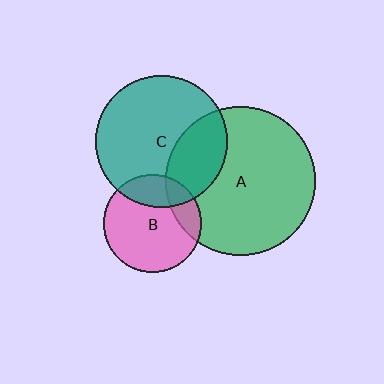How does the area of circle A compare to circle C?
Approximately 1.3 times.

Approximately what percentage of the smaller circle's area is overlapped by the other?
Approximately 30%.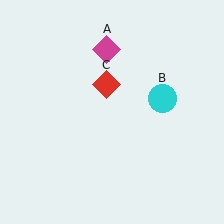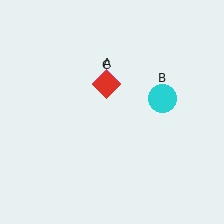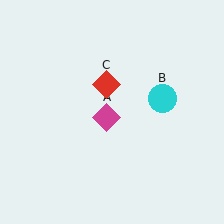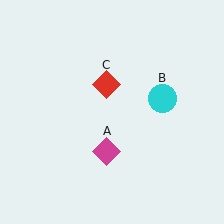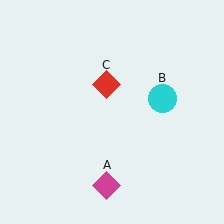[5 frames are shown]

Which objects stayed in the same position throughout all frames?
Cyan circle (object B) and red diamond (object C) remained stationary.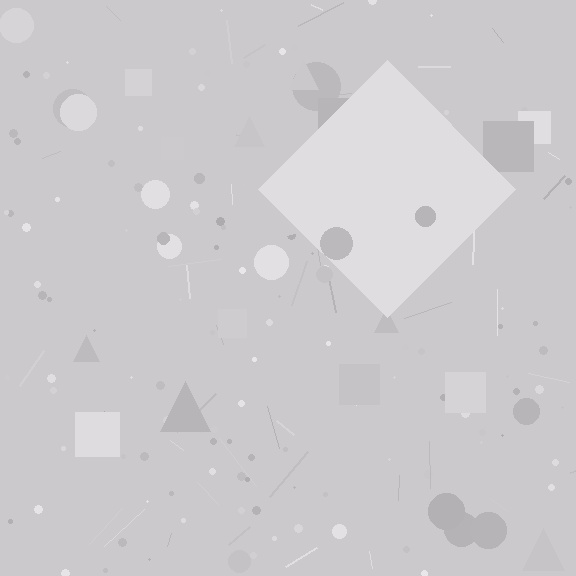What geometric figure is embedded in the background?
A diamond is embedded in the background.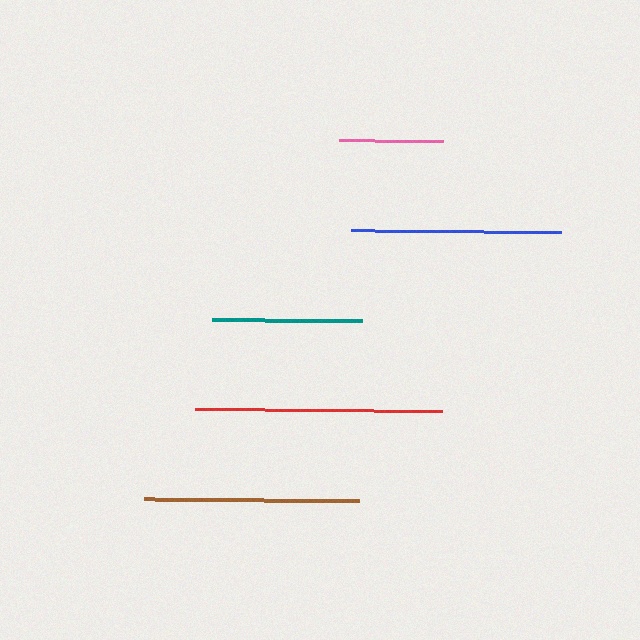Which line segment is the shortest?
The pink line is the shortest at approximately 105 pixels.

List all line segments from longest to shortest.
From longest to shortest: red, brown, blue, teal, pink.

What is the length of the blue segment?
The blue segment is approximately 210 pixels long.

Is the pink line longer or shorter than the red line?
The red line is longer than the pink line.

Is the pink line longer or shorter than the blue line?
The blue line is longer than the pink line.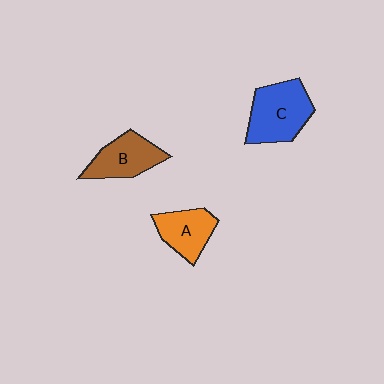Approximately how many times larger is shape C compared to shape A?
Approximately 1.4 times.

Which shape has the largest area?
Shape C (blue).